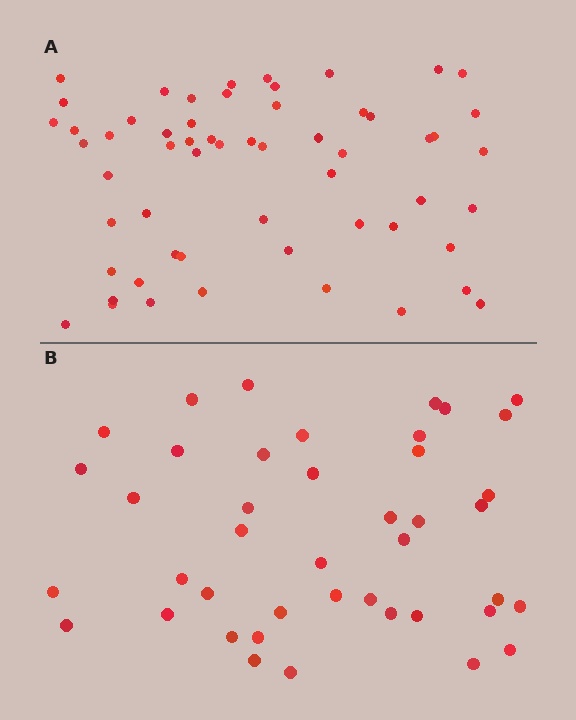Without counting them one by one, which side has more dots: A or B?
Region A (the top region) has more dots.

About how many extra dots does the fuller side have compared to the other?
Region A has approximately 15 more dots than region B.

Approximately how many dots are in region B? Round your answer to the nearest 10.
About 40 dots. (The exact count is 42, which rounds to 40.)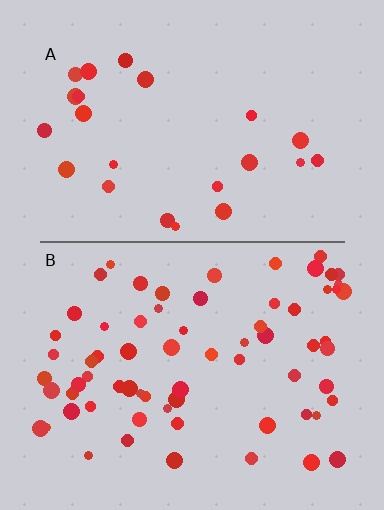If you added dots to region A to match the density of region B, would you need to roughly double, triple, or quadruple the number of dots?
Approximately triple.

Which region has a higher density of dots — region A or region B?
B (the bottom).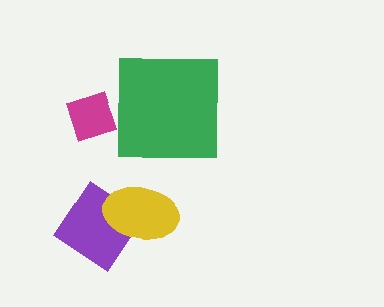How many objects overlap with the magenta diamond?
0 objects overlap with the magenta diamond.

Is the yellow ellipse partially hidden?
No, no other shape covers it.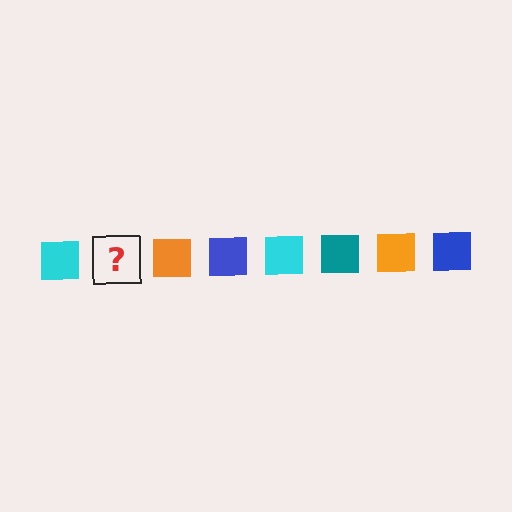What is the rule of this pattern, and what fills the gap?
The rule is that the pattern cycles through cyan, teal, orange, blue squares. The gap should be filled with a teal square.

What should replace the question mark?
The question mark should be replaced with a teal square.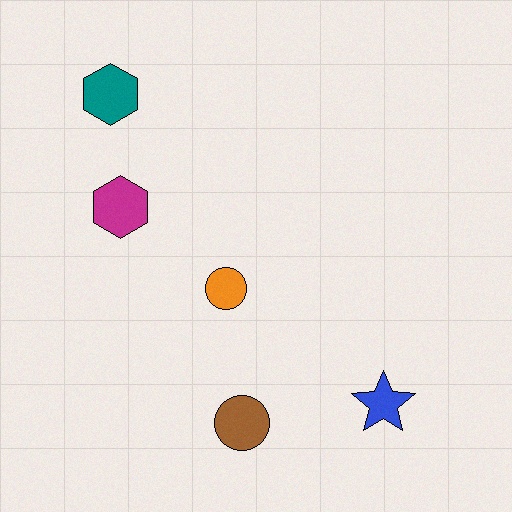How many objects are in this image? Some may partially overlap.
There are 5 objects.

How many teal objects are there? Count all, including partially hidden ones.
There is 1 teal object.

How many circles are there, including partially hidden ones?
There are 2 circles.